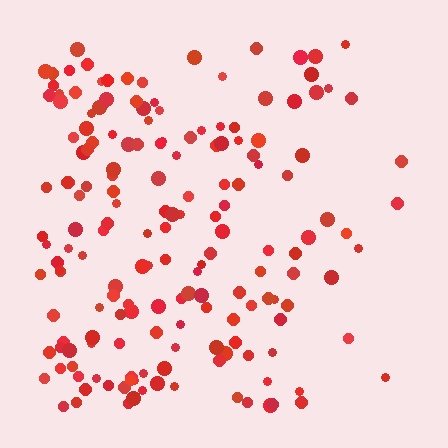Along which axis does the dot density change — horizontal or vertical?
Horizontal.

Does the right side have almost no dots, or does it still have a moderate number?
Still a moderate number, just noticeably fewer than the left.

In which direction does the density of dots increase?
From right to left, with the left side densest.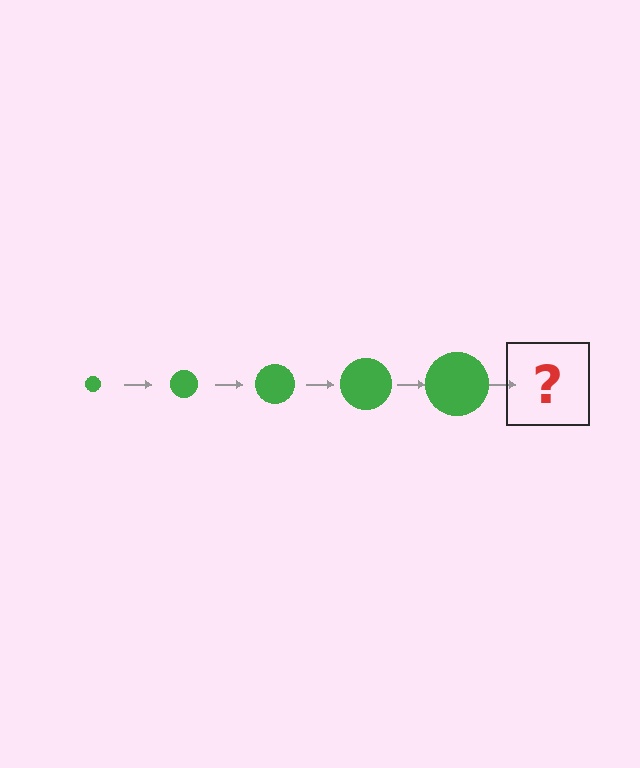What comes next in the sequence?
The next element should be a green circle, larger than the previous one.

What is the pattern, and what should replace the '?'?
The pattern is that the circle gets progressively larger each step. The '?' should be a green circle, larger than the previous one.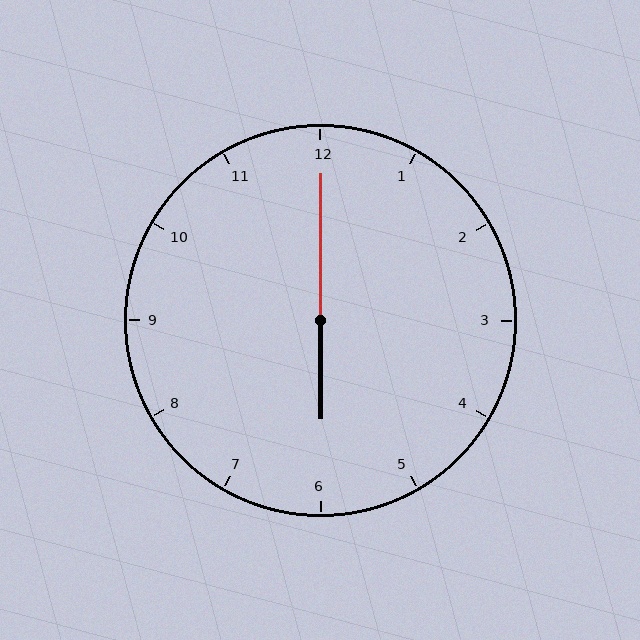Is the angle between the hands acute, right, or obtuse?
It is obtuse.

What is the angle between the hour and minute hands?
Approximately 180 degrees.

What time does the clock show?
6:00.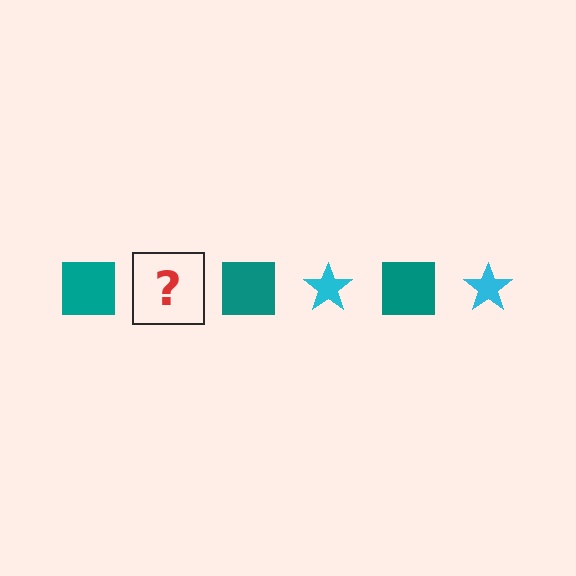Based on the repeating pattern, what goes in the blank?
The blank should be a cyan star.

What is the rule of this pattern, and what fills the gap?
The rule is that the pattern alternates between teal square and cyan star. The gap should be filled with a cyan star.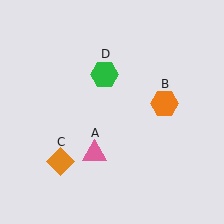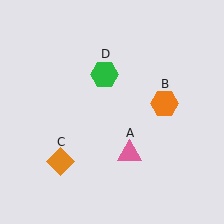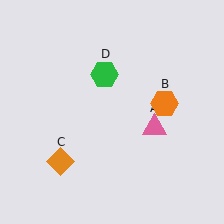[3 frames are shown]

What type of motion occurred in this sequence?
The pink triangle (object A) rotated counterclockwise around the center of the scene.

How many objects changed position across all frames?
1 object changed position: pink triangle (object A).